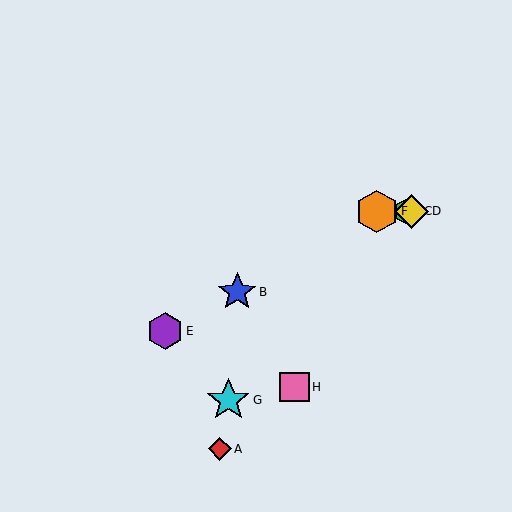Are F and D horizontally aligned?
Yes, both are at y≈211.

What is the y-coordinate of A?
Object A is at y≈449.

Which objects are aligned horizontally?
Objects C, D, F are aligned horizontally.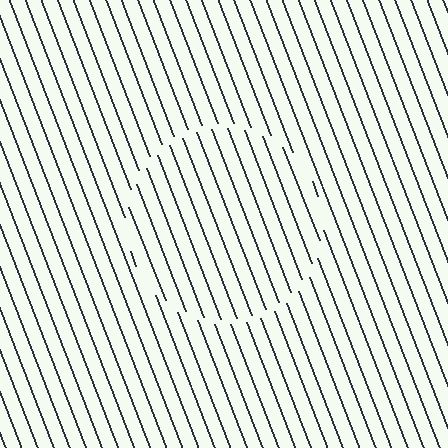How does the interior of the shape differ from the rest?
The interior of the shape contains the same grating, shifted by half a period — the contour is defined by the phase discontinuity where line-ends from the inner and outer gratings abut.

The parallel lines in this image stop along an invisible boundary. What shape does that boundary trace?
An illusory circle. The interior of the shape contains the same grating, shifted by half a period — the contour is defined by the phase discontinuity where line-ends from the inner and outer gratings abut.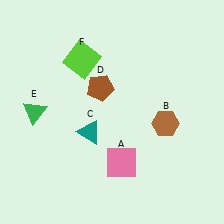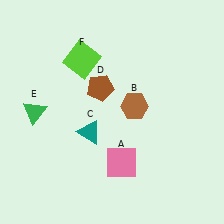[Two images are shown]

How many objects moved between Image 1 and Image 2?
1 object moved between the two images.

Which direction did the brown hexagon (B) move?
The brown hexagon (B) moved left.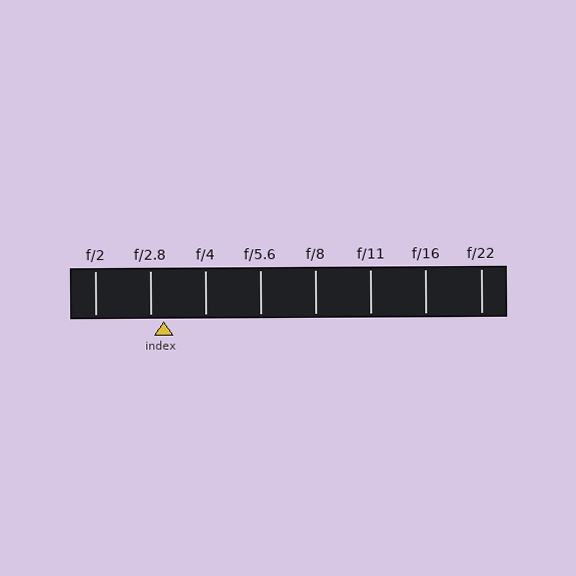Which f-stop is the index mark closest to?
The index mark is closest to f/2.8.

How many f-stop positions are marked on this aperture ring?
There are 8 f-stop positions marked.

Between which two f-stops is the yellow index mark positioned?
The index mark is between f/2.8 and f/4.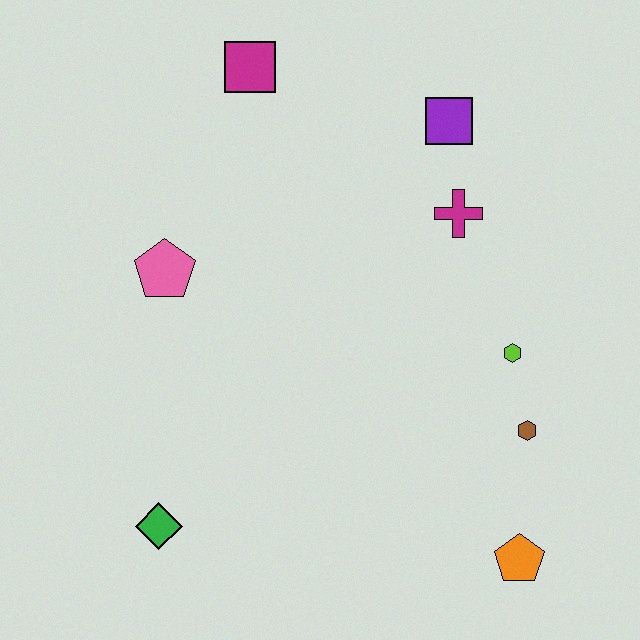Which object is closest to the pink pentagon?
The magenta square is closest to the pink pentagon.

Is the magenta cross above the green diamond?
Yes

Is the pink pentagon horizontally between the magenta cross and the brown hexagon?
No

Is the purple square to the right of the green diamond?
Yes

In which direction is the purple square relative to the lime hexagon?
The purple square is above the lime hexagon.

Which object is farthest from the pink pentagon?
The orange pentagon is farthest from the pink pentagon.